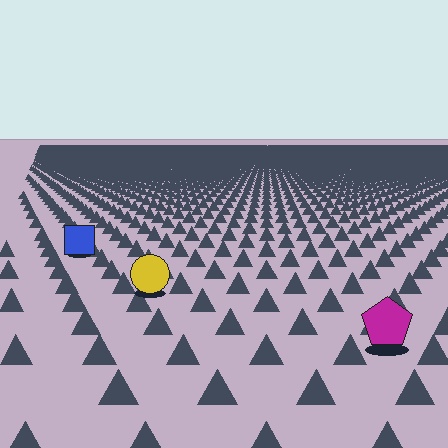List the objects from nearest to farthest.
From nearest to farthest: the magenta pentagon, the yellow circle, the blue square.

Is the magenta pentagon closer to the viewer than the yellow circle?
Yes. The magenta pentagon is closer — you can tell from the texture gradient: the ground texture is coarser near it.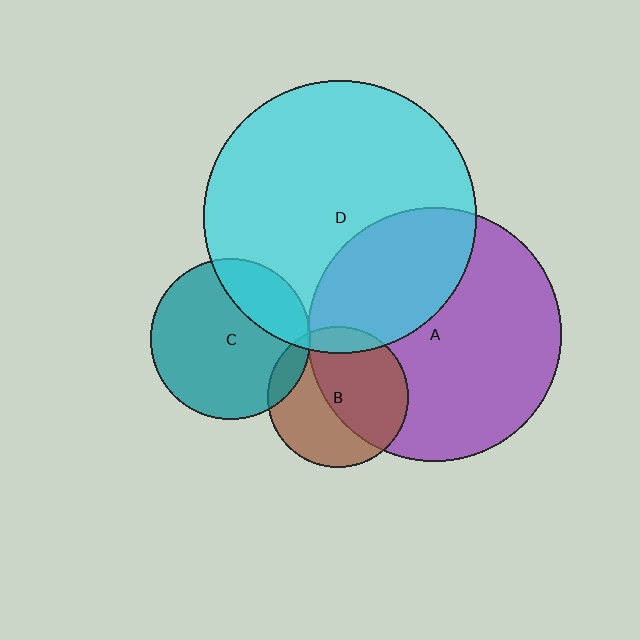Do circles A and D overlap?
Yes.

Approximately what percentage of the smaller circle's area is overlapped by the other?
Approximately 35%.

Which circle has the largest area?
Circle D (cyan).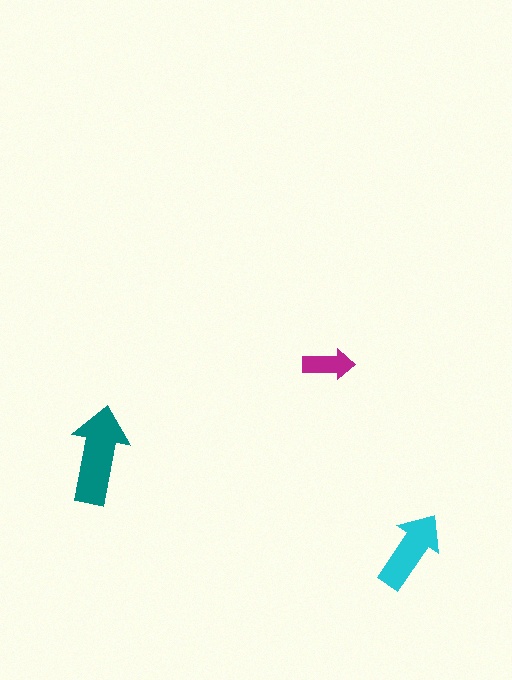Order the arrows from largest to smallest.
the teal one, the cyan one, the magenta one.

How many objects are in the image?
There are 3 objects in the image.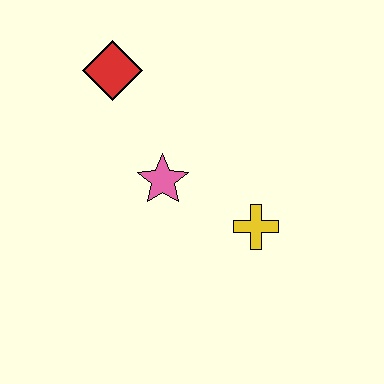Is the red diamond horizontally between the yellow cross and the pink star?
No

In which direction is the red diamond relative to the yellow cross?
The red diamond is above the yellow cross.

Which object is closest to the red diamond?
The pink star is closest to the red diamond.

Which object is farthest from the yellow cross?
The red diamond is farthest from the yellow cross.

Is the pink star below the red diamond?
Yes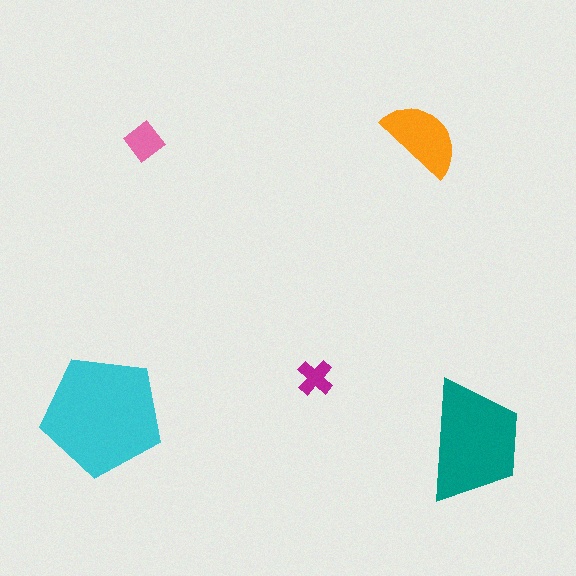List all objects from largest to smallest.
The cyan pentagon, the teal trapezoid, the orange semicircle, the pink diamond, the magenta cross.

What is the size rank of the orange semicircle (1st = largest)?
3rd.